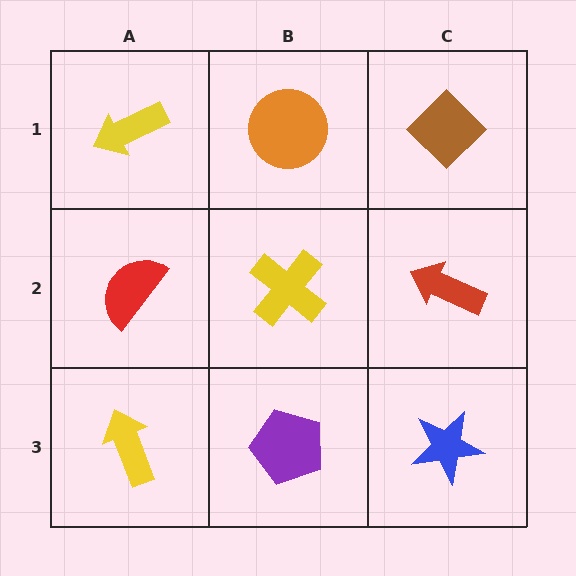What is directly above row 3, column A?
A red semicircle.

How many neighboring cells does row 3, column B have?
3.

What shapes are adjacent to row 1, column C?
A red arrow (row 2, column C), an orange circle (row 1, column B).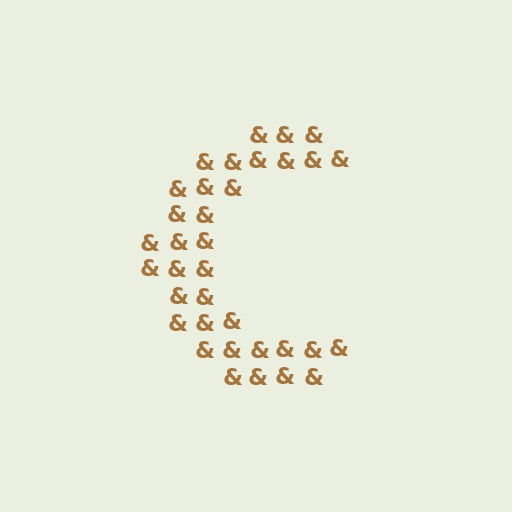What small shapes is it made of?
It is made of small ampersands.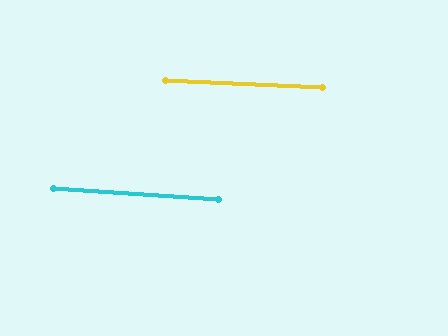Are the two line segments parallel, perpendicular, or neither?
Parallel — their directions differ by only 1.1°.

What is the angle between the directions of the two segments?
Approximately 1 degree.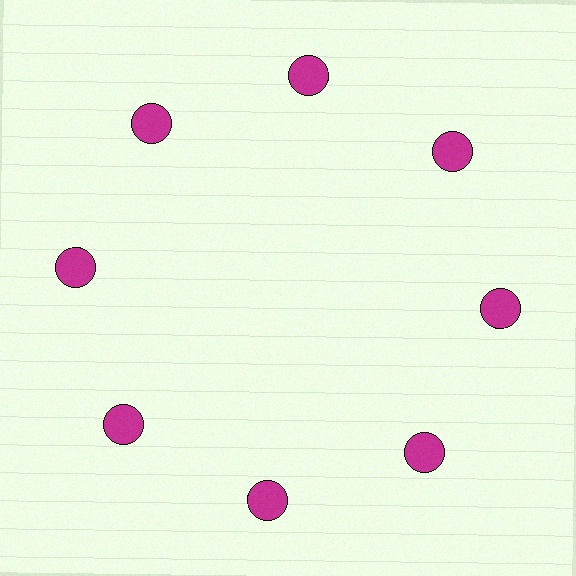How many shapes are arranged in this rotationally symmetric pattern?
There are 8 shapes, arranged in 8 groups of 1.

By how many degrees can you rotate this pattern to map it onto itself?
The pattern maps onto itself every 45 degrees of rotation.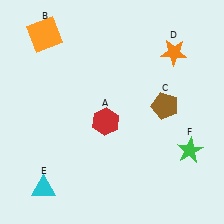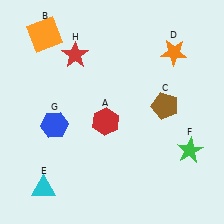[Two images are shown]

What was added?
A blue hexagon (G), a red star (H) were added in Image 2.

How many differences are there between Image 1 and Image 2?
There are 2 differences between the two images.